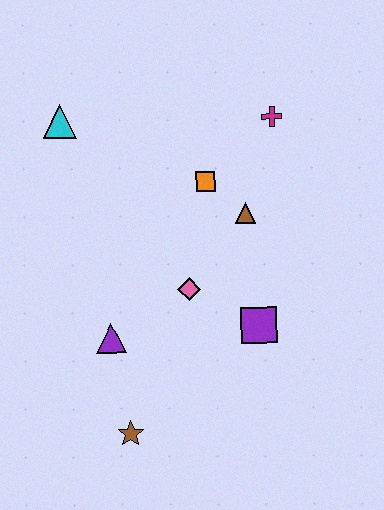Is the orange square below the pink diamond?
No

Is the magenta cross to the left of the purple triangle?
No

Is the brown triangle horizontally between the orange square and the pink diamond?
No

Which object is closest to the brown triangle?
The orange square is closest to the brown triangle.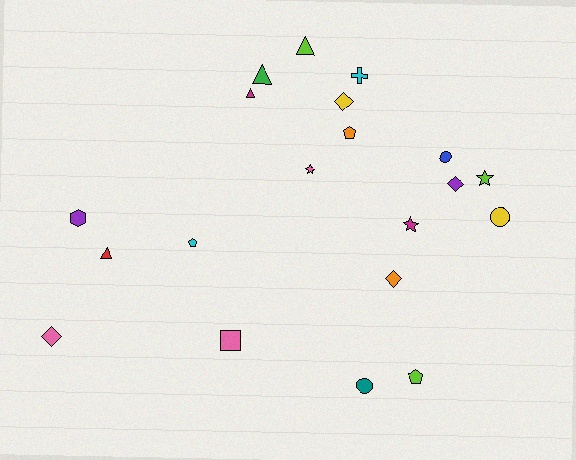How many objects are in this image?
There are 20 objects.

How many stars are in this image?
There are 3 stars.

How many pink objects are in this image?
There are 3 pink objects.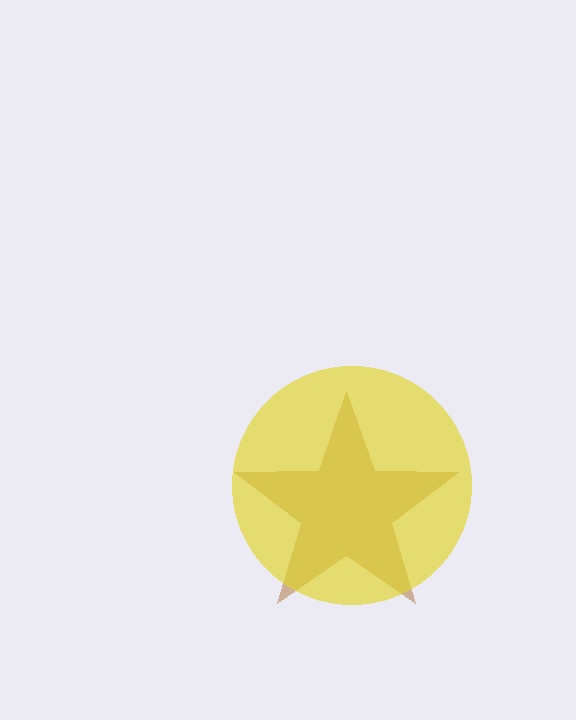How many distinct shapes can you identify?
There are 2 distinct shapes: a brown star, a yellow circle.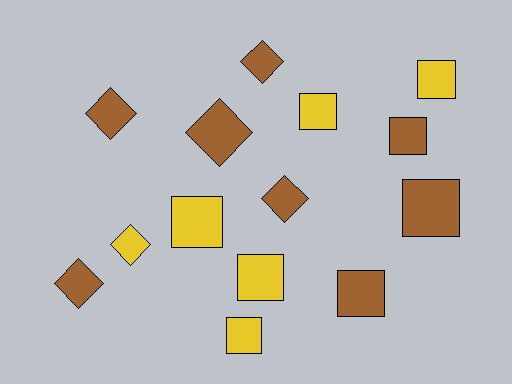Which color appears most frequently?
Brown, with 8 objects.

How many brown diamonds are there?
There are 5 brown diamonds.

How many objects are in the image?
There are 14 objects.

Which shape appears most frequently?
Square, with 8 objects.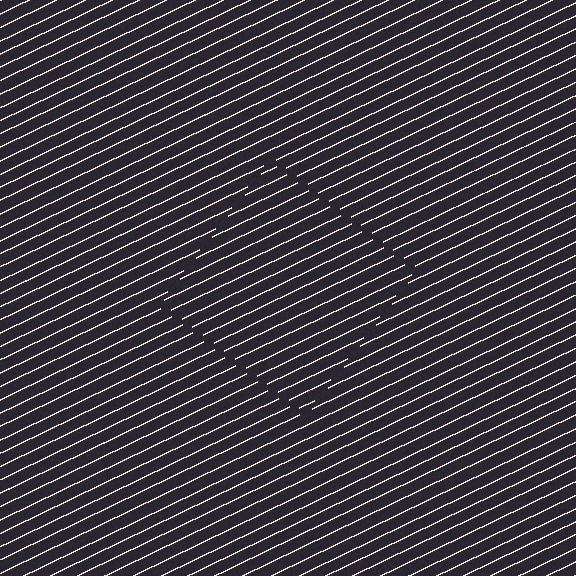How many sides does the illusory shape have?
4 sides — the line-ends trace a square.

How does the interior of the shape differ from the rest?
The interior of the shape contains the same grating, shifted by half a period — the contour is defined by the phase discontinuity where line-ends from the inner and outer gratings abut.